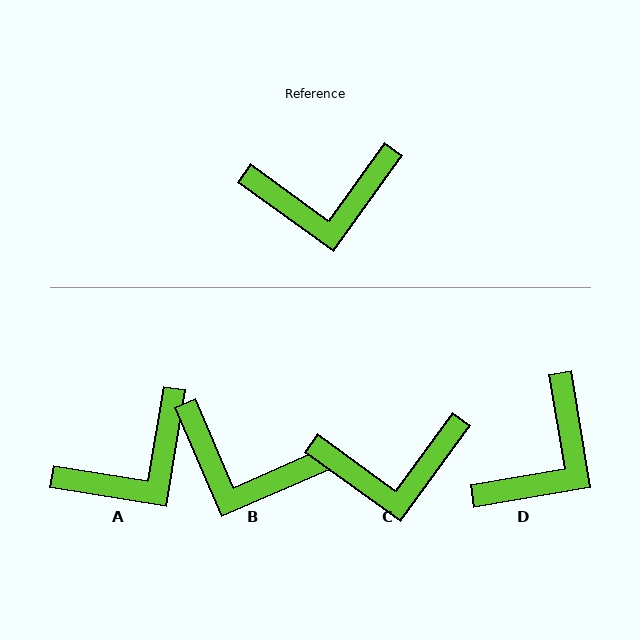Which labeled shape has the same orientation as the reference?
C.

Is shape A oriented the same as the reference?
No, it is off by about 27 degrees.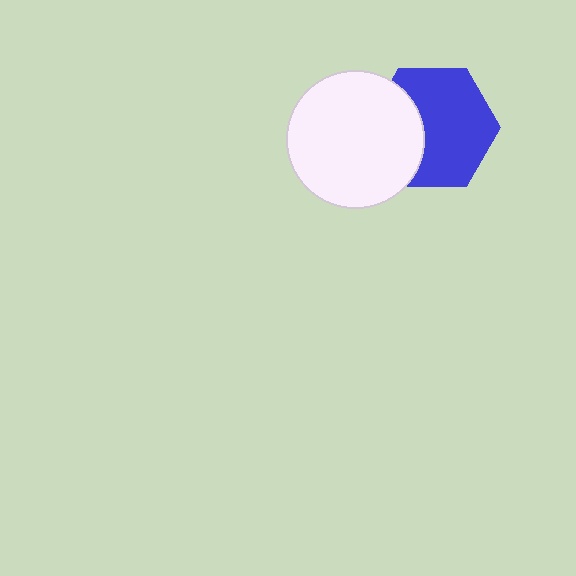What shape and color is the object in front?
The object in front is a white circle.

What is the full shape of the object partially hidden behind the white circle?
The partially hidden object is a blue hexagon.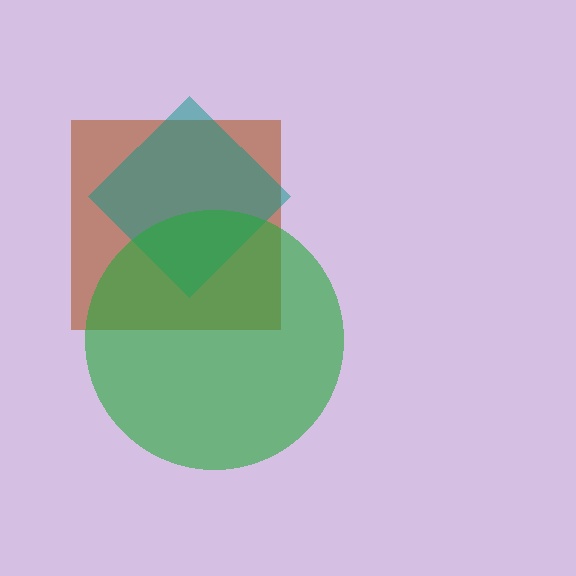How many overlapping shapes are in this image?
There are 3 overlapping shapes in the image.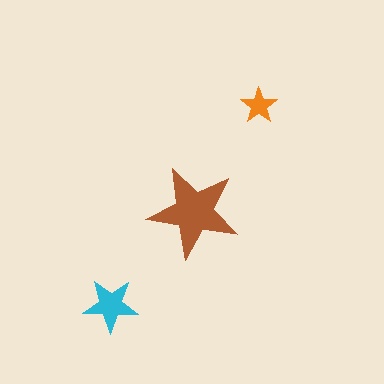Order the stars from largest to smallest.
the brown one, the cyan one, the orange one.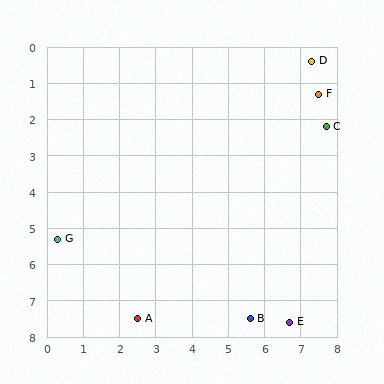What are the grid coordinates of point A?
Point A is at approximately (2.5, 7.5).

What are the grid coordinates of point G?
Point G is at approximately (0.3, 5.3).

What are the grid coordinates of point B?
Point B is at approximately (5.6, 7.5).